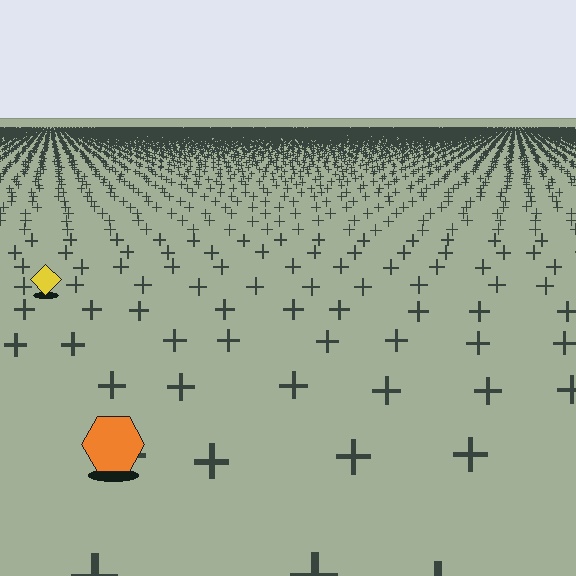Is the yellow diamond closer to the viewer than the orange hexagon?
No. The orange hexagon is closer — you can tell from the texture gradient: the ground texture is coarser near it.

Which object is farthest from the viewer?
The yellow diamond is farthest from the viewer. It appears smaller and the ground texture around it is denser.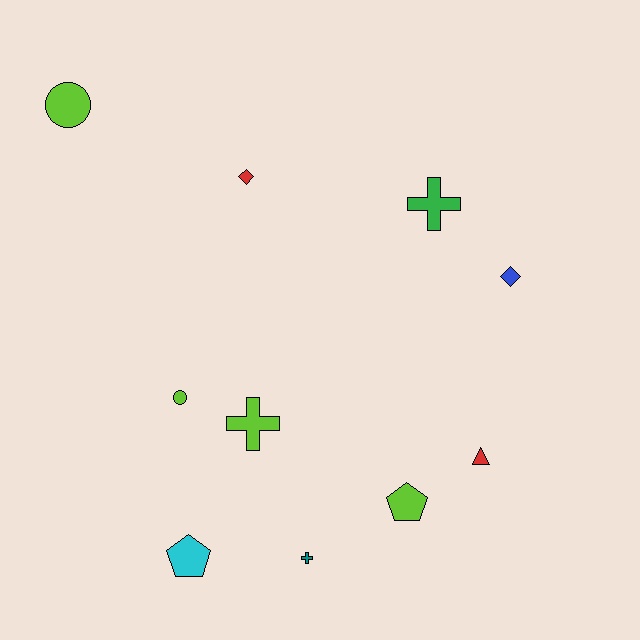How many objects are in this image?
There are 10 objects.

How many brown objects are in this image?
There are no brown objects.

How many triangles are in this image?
There is 1 triangle.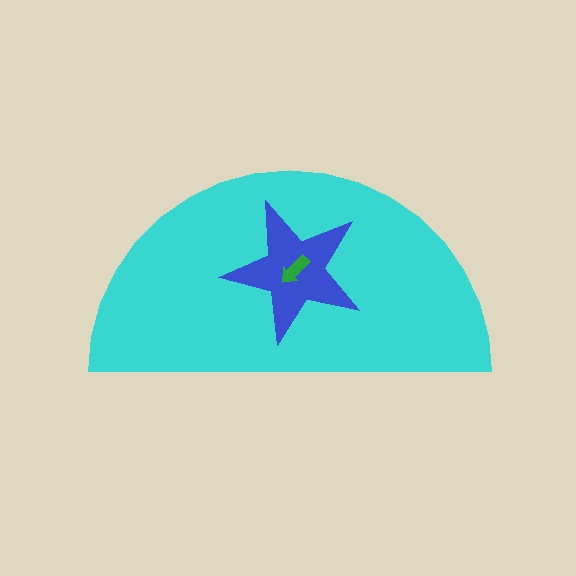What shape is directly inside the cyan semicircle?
The blue star.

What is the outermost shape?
The cyan semicircle.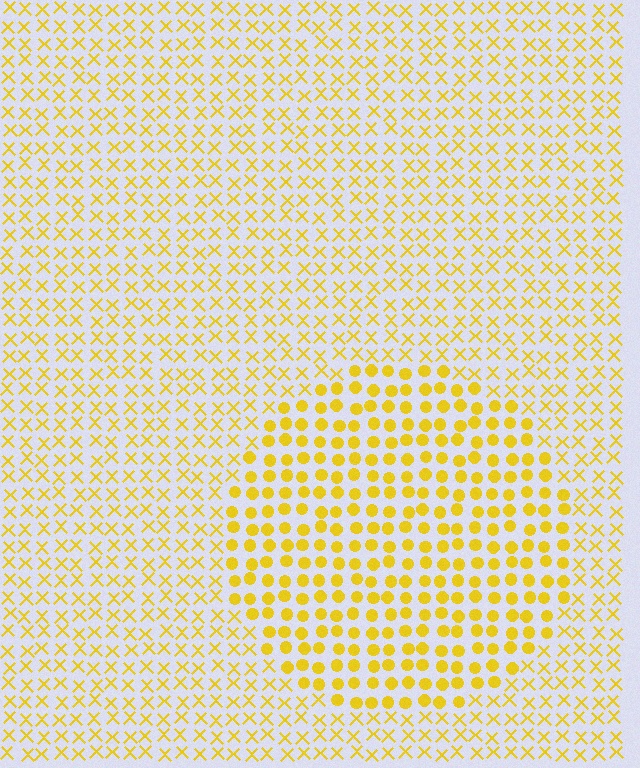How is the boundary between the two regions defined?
The boundary is defined by a change in element shape: circles inside vs. X marks outside. All elements share the same color and spacing.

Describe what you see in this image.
The image is filled with small yellow elements arranged in a uniform grid. A circle-shaped region contains circles, while the surrounding area contains X marks. The boundary is defined purely by the change in element shape.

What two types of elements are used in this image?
The image uses circles inside the circle region and X marks outside it.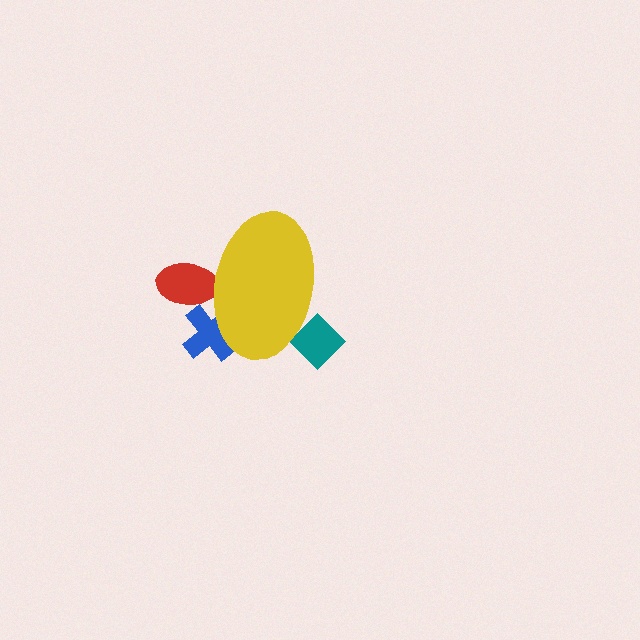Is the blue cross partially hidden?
Yes, the blue cross is partially hidden behind the yellow ellipse.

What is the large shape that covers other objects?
A yellow ellipse.